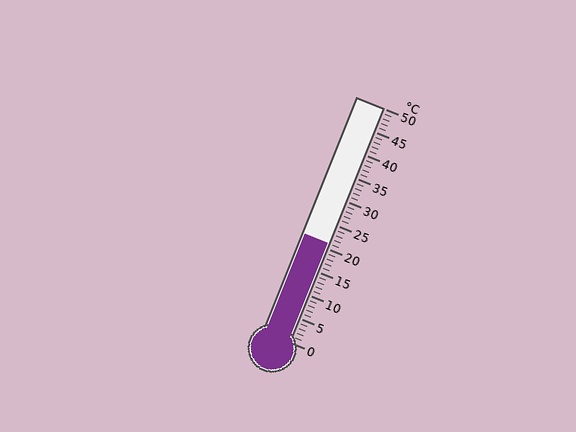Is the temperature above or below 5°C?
The temperature is above 5°C.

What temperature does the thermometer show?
The thermometer shows approximately 21°C.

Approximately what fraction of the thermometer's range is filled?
The thermometer is filled to approximately 40% of its range.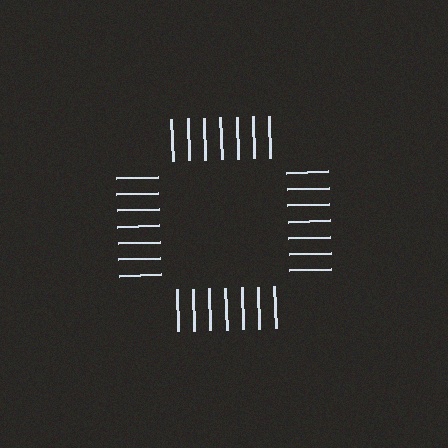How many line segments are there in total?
28 — 7 along each of the 4 edges.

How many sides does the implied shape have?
4 sides — the line-ends trace a square.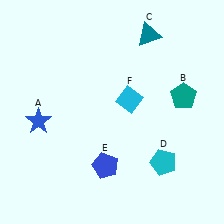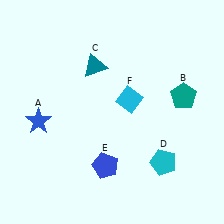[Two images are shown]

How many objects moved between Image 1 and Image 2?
1 object moved between the two images.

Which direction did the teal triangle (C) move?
The teal triangle (C) moved left.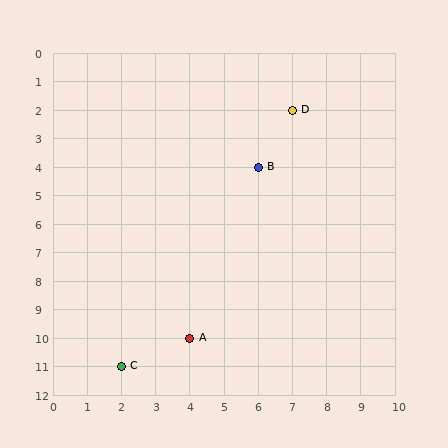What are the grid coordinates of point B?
Point B is at grid coordinates (6, 4).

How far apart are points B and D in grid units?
Points B and D are 1 column and 2 rows apart (about 2.2 grid units diagonally).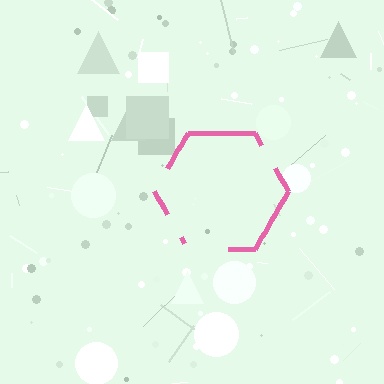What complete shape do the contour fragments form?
The contour fragments form a hexagon.